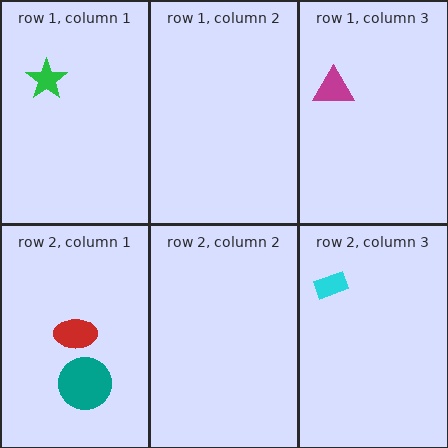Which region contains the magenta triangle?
The row 1, column 3 region.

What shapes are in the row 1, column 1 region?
The green star.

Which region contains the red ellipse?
The row 2, column 1 region.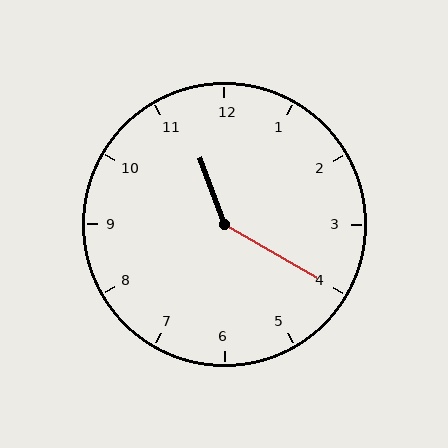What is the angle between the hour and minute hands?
Approximately 140 degrees.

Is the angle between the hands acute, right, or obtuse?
It is obtuse.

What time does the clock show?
11:20.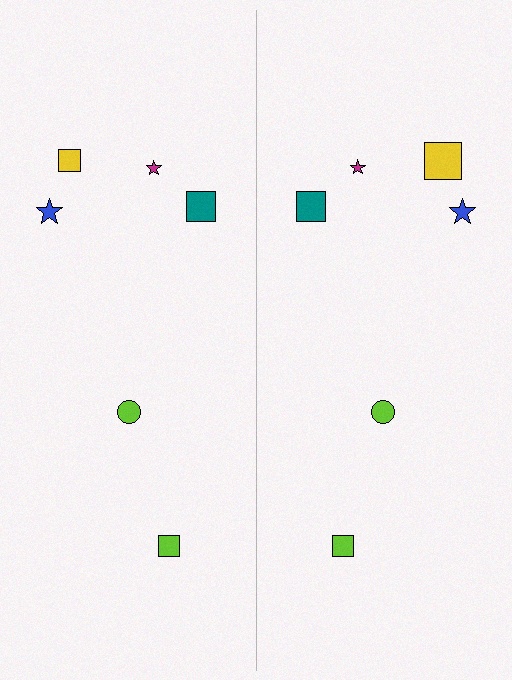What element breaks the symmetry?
The yellow square on the right side has a different size than its mirror counterpart.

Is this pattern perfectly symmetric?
No, the pattern is not perfectly symmetric. The yellow square on the right side has a different size than its mirror counterpart.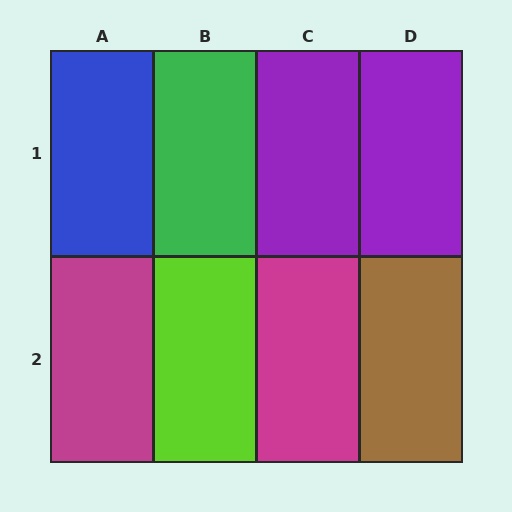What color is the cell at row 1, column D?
Purple.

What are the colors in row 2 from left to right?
Magenta, lime, magenta, brown.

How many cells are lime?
1 cell is lime.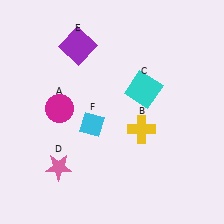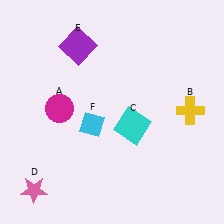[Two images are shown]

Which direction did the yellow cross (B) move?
The yellow cross (B) moved right.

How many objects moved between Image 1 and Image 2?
3 objects moved between the two images.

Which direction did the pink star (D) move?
The pink star (D) moved left.